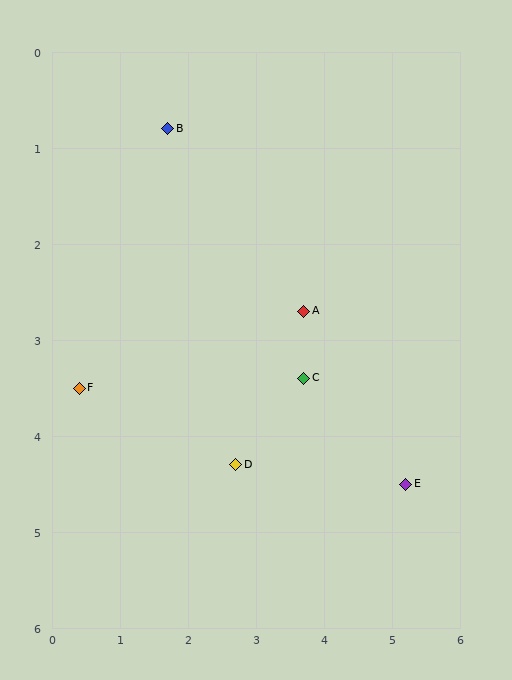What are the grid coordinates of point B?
Point B is at approximately (1.7, 0.8).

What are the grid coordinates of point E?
Point E is at approximately (5.2, 4.5).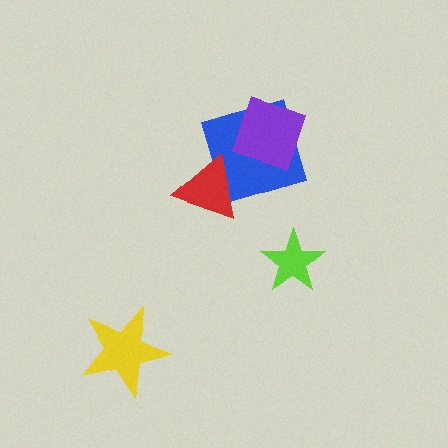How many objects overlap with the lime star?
0 objects overlap with the lime star.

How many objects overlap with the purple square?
1 object overlaps with the purple square.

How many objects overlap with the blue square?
2 objects overlap with the blue square.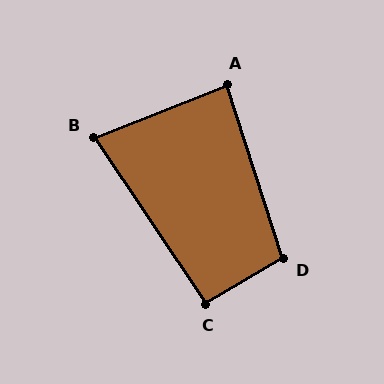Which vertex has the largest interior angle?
D, at approximately 103 degrees.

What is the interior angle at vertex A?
Approximately 87 degrees (approximately right).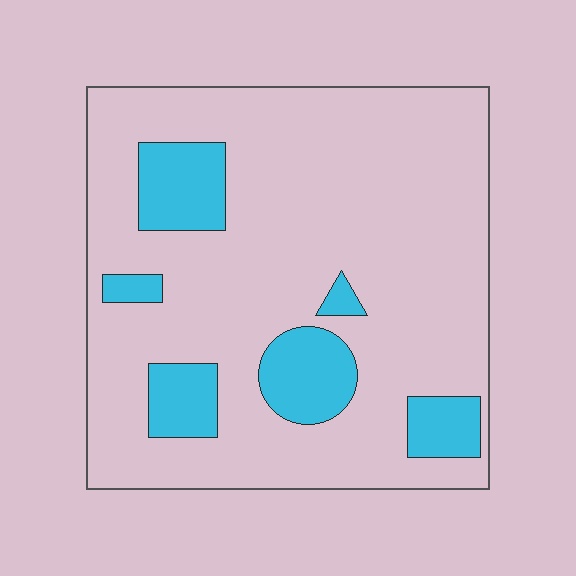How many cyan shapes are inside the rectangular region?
6.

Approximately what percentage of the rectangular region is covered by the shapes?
Approximately 15%.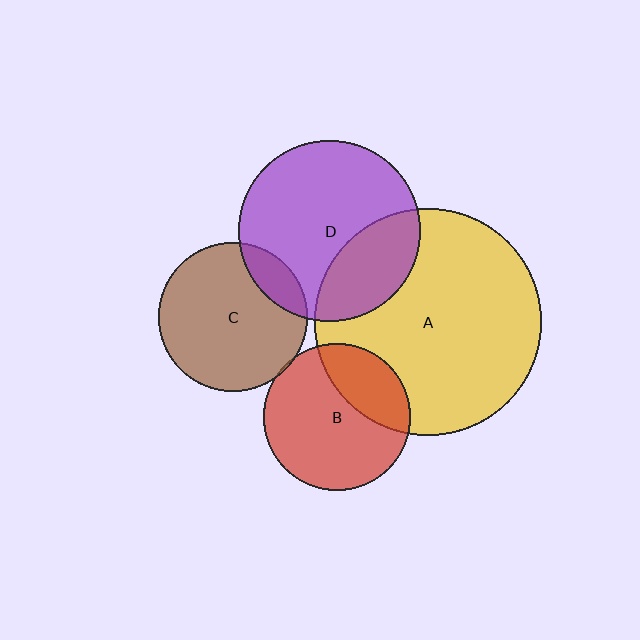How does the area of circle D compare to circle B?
Approximately 1.5 times.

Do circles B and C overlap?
Yes.